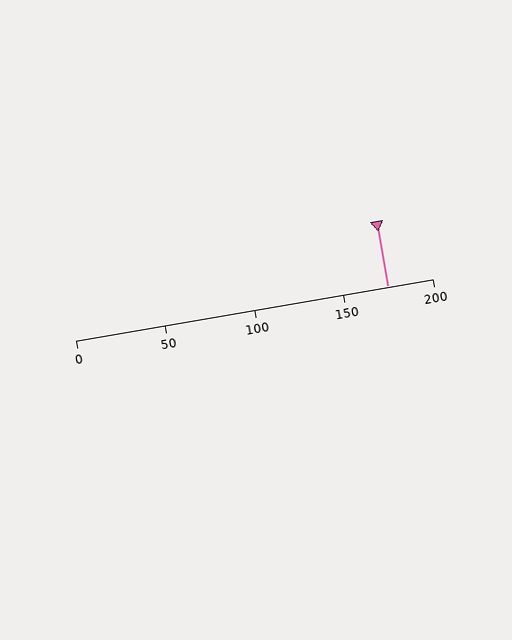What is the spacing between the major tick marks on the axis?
The major ticks are spaced 50 apart.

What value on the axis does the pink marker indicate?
The marker indicates approximately 175.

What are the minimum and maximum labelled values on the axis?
The axis runs from 0 to 200.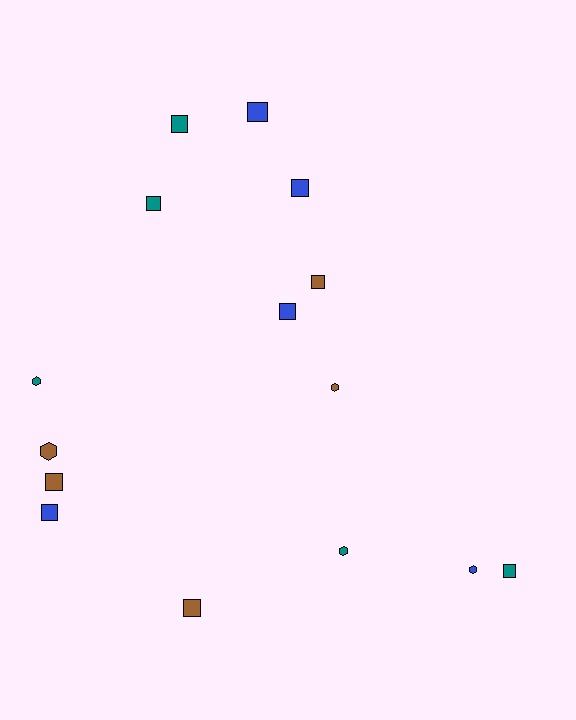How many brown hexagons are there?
There are 2 brown hexagons.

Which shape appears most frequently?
Square, with 10 objects.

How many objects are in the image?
There are 15 objects.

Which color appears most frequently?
Teal, with 5 objects.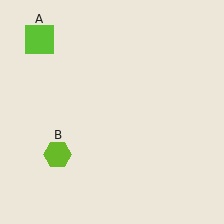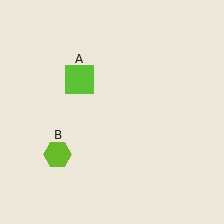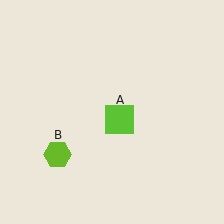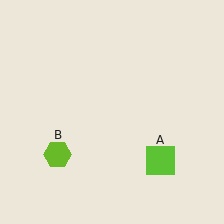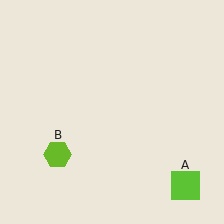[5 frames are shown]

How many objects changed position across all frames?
1 object changed position: lime square (object A).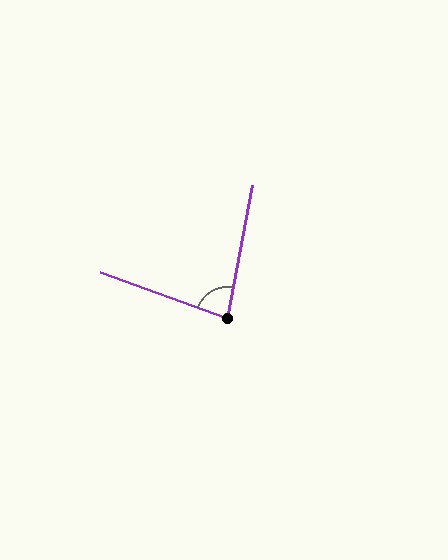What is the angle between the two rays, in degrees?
Approximately 81 degrees.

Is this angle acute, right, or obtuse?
It is acute.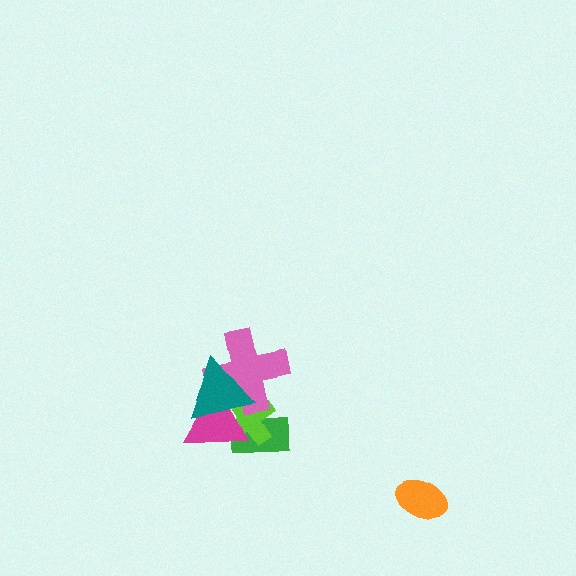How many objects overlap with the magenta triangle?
4 objects overlap with the magenta triangle.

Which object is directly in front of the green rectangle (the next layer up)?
The lime cross is directly in front of the green rectangle.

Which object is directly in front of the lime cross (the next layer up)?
The pink cross is directly in front of the lime cross.